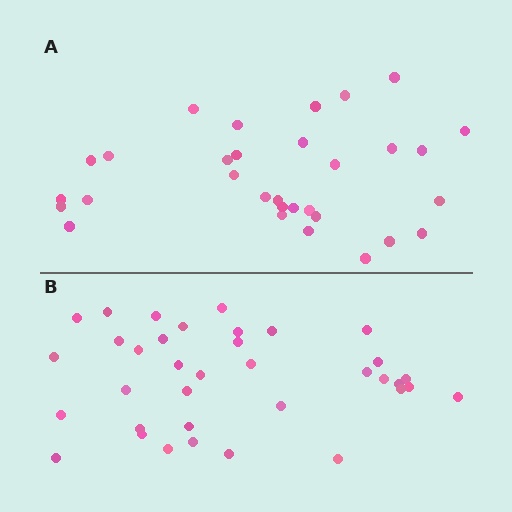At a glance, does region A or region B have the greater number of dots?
Region B (the bottom region) has more dots.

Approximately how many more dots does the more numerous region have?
Region B has about 5 more dots than region A.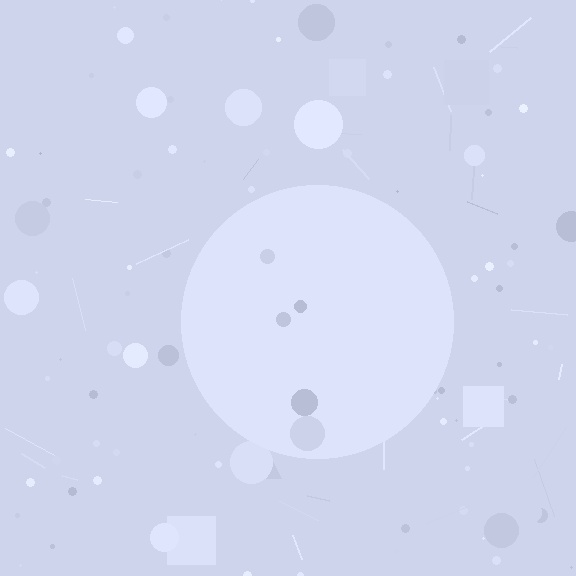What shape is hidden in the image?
A circle is hidden in the image.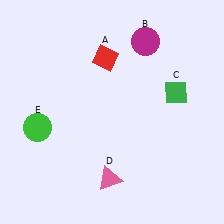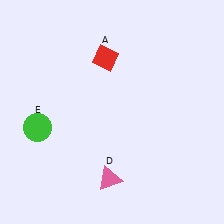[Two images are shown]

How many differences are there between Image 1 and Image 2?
There are 2 differences between the two images.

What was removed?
The magenta circle (B), the green diamond (C) were removed in Image 2.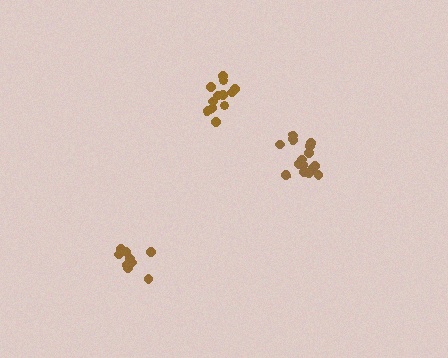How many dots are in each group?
Group 1: 15 dots, Group 2: 12 dots, Group 3: 10 dots (37 total).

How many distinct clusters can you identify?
There are 3 distinct clusters.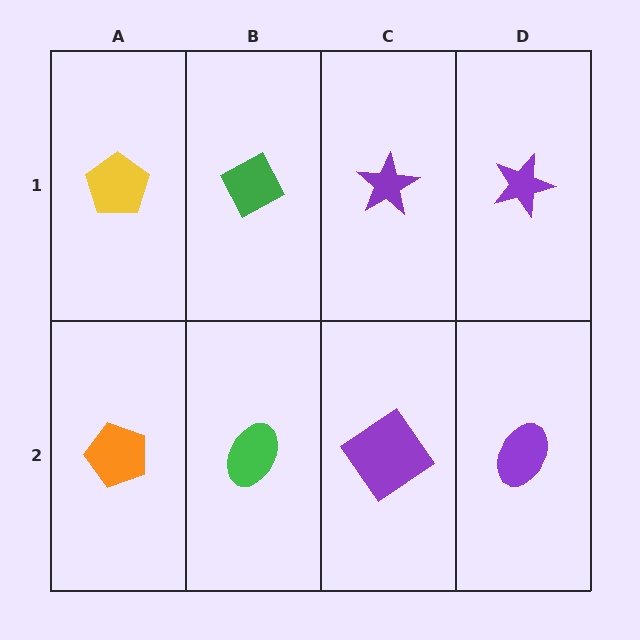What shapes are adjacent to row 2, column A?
A yellow pentagon (row 1, column A), a green ellipse (row 2, column B).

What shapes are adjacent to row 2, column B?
A green diamond (row 1, column B), an orange pentagon (row 2, column A), a purple diamond (row 2, column C).